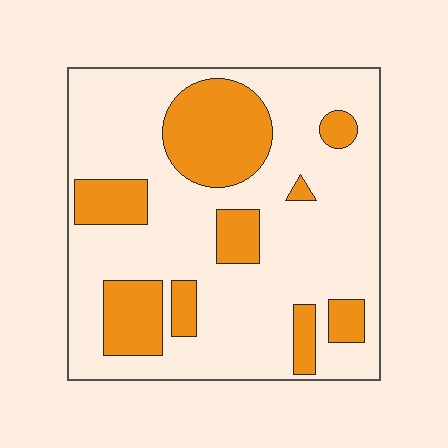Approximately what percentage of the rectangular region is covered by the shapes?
Approximately 25%.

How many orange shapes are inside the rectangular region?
9.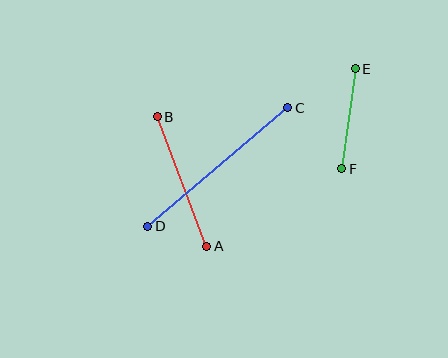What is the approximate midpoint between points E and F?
The midpoint is at approximately (349, 119) pixels.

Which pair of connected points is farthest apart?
Points C and D are farthest apart.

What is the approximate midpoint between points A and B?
The midpoint is at approximately (182, 182) pixels.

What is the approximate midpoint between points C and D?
The midpoint is at approximately (218, 167) pixels.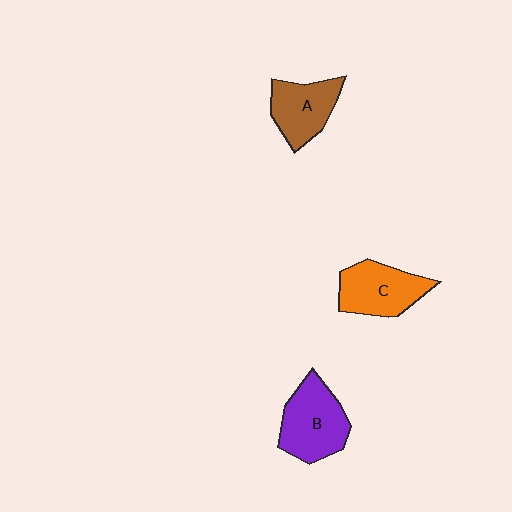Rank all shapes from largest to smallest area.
From largest to smallest: B (purple), C (orange), A (brown).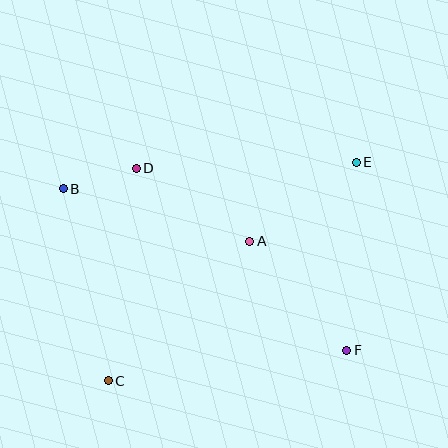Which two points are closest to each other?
Points B and D are closest to each other.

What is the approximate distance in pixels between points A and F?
The distance between A and F is approximately 146 pixels.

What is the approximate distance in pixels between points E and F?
The distance between E and F is approximately 188 pixels.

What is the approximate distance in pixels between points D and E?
The distance between D and E is approximately 220 pixels.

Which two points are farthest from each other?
Points C and E are farthest from each other.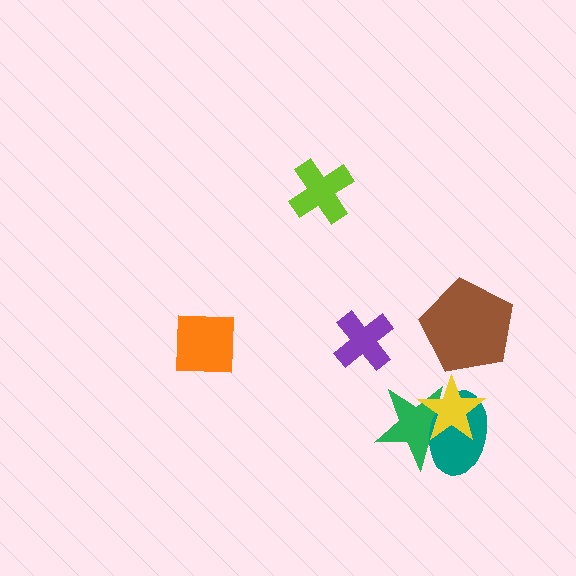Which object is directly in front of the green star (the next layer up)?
The teal ellipse is directly in front of the green star.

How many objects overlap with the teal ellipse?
2 objects overlap with the teal ellipse.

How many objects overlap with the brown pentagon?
0 objects overlap with the brown pentagon.